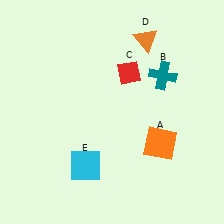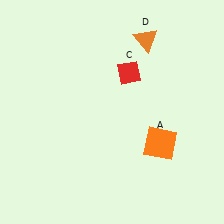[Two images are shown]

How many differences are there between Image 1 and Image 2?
There are 2 differences between the two images.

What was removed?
The cyan square (E), the teal cross (B) were removed in Image 2.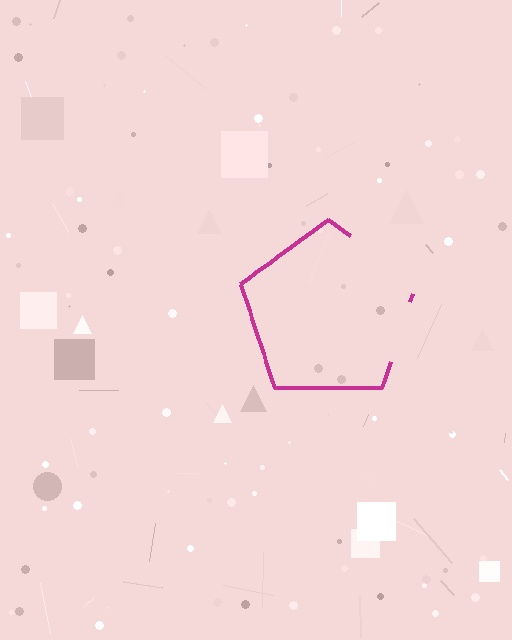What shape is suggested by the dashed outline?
The dashed outline suggests a pentagon.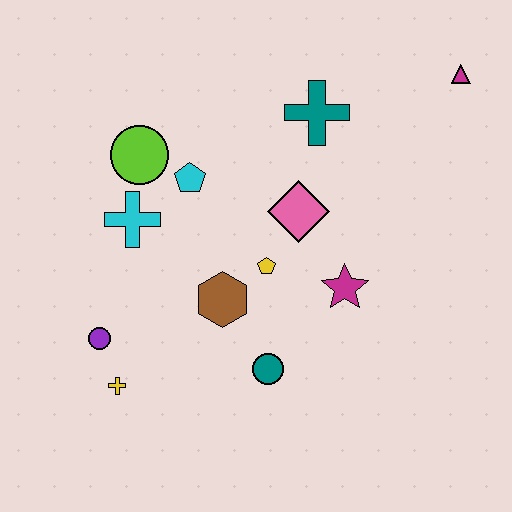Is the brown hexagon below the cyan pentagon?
Yes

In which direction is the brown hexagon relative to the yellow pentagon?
The brown hexagon is to the left of the yellow pentagon.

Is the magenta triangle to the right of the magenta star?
Yes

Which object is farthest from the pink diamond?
The yellow cross is farthest from the pink diamond.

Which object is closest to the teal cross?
The pink diamond is closest to the teal cross.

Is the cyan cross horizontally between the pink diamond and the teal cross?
No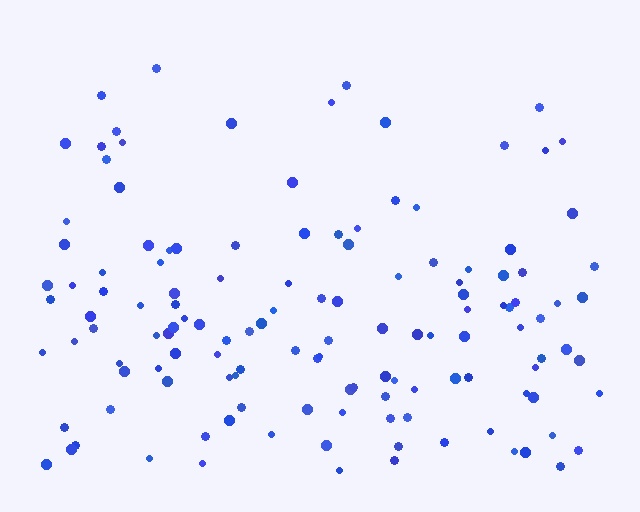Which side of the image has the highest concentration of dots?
The bottom.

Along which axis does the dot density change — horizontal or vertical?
Vertical.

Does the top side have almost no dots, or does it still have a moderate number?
Still a moderate number, just noticeably fewer than the bottom.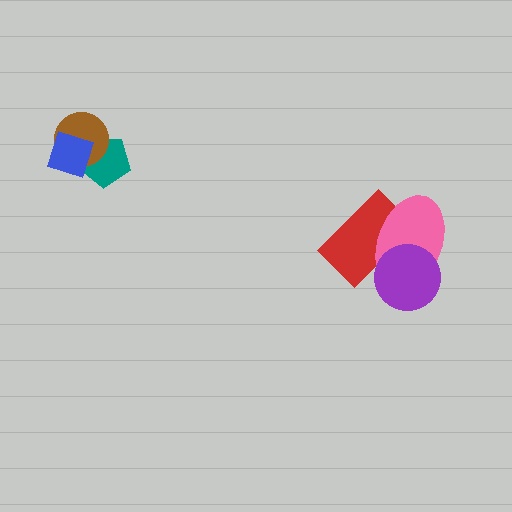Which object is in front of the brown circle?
The blue diamond is in front of the brown circle.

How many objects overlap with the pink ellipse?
2 objects overlap with the pink ellipse.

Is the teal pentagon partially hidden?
Yes, it is partially covered by another shape.